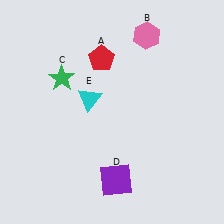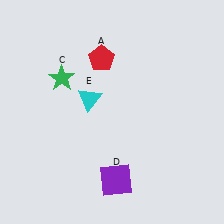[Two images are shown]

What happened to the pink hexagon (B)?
The pink hexagon (B) was removed in Image 2. It was in the top-right area of Image 1.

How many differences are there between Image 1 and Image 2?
There is 1 difference between the two images.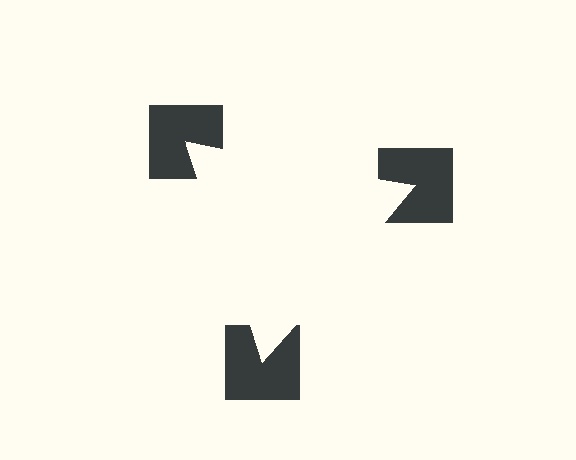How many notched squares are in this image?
There are 3 — one at each vertex of the illusory triangle.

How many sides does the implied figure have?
3 sides.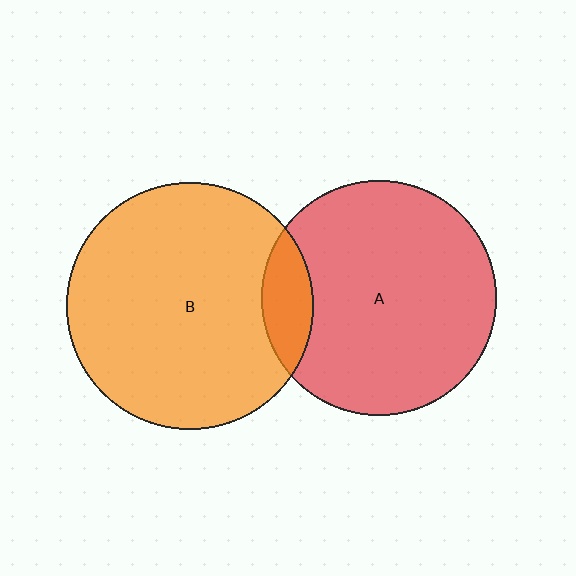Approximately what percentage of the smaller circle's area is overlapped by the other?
Approximately 10%.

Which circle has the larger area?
Circle B (orange).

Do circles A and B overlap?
Yes.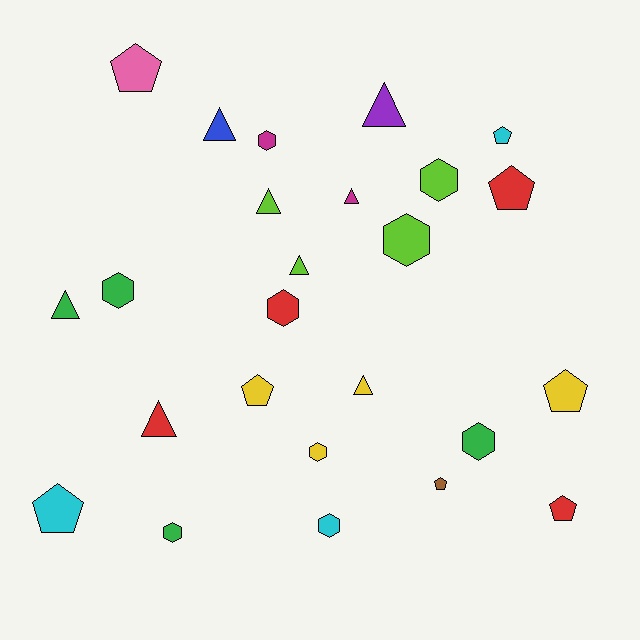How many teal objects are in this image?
There are no teal objects.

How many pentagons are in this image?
There are 8 pentagons.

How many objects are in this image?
There are 25 objects.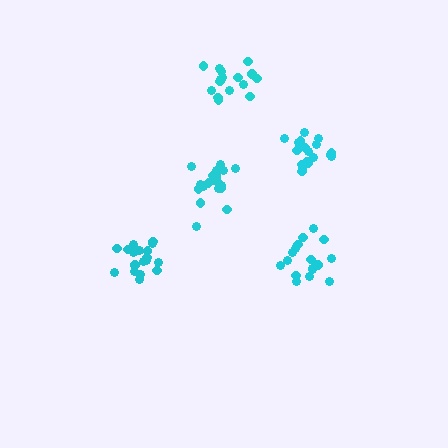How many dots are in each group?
Group 1: 19 dots, Group 2: 17 dots, Group 3: 21 dots, Group 4: 16 dots, Group 5: 21 dots (94 total).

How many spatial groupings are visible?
There are 5 spatial groupings.